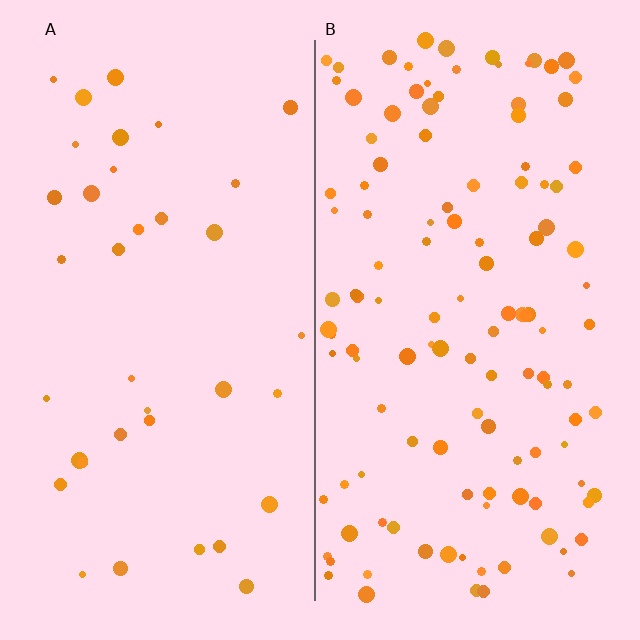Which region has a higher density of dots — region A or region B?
B (the right).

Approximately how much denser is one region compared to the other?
Approximately 3.4× — region B over region A.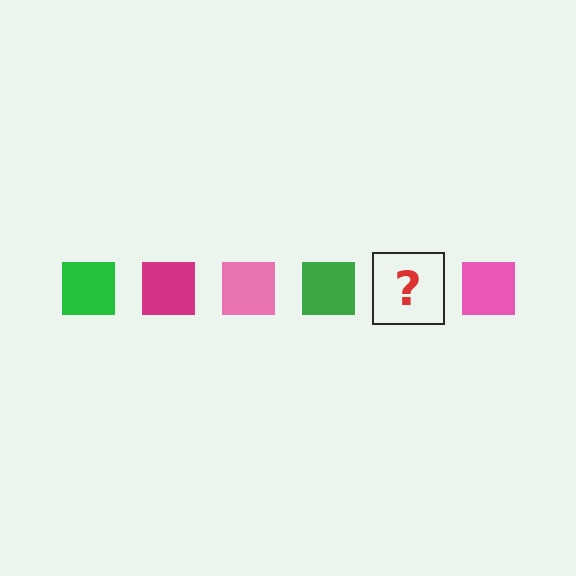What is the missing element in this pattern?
The missing element is a magenta square.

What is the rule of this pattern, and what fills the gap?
The rule is that the pattern cycles through green, magenta, pink squares. The gap should be filled with a magenta square.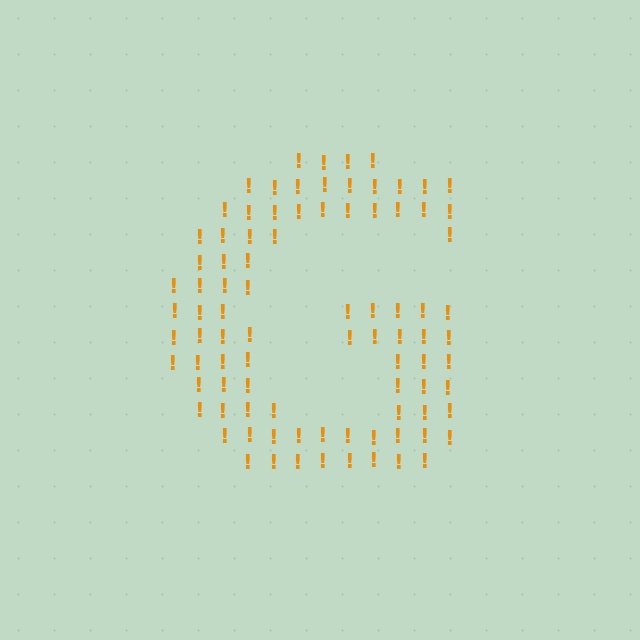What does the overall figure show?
The overall figure shows the letter G.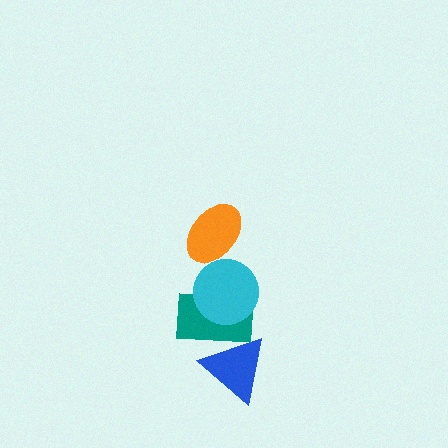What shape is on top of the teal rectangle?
The cyan circle is on top of the teal rectangle.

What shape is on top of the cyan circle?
The orange ellipse is on top of the cyan circle.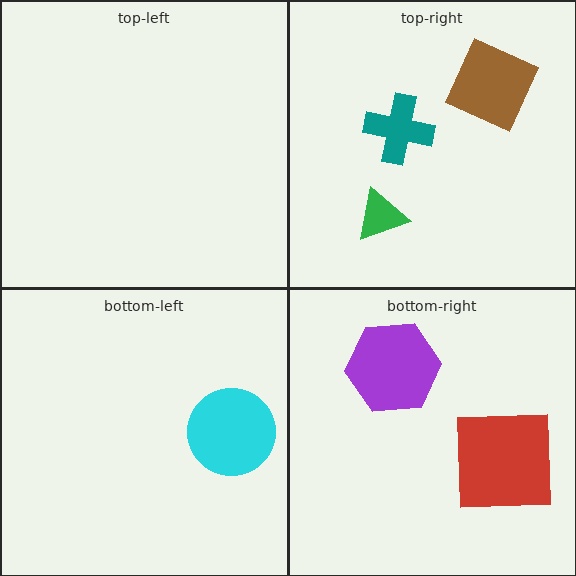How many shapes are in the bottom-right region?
2.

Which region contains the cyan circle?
The bottom-left region.